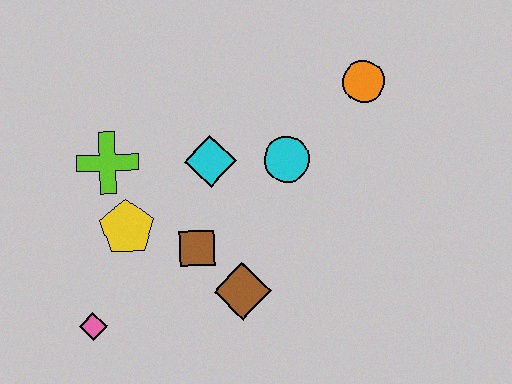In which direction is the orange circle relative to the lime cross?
The orange circle is to the right of the lime cross.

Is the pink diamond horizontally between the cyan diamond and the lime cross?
No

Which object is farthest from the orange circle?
The pink diamond is farthest from the orange circle.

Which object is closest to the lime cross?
The yellow pentagon is closest to the lime cross.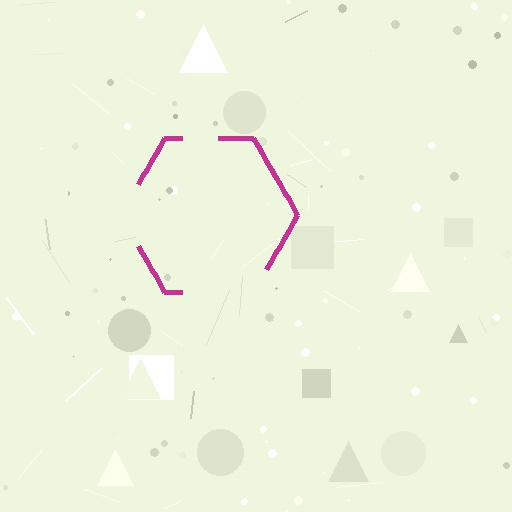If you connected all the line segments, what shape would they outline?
They would outline a hexagon.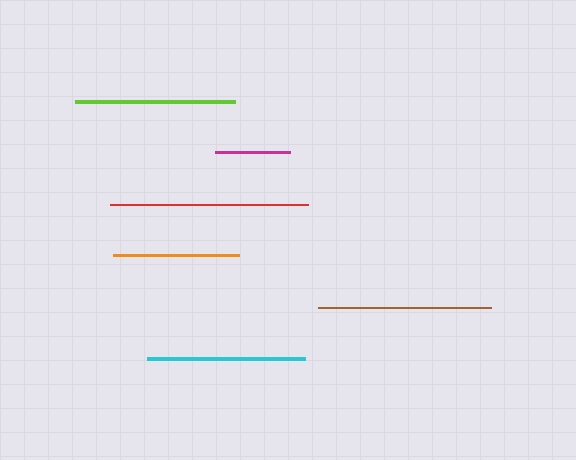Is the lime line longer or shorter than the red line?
The red line is longer than the lime line.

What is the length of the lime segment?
The lime segment is approximately 160 pixels long.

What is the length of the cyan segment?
The cyan segment is approximately 158 pixels long.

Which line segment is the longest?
The red line is the longest at approximately 198 pixels.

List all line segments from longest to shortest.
From longest to shortest: red, brown, lime, cyan, orange, magenta.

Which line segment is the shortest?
The magenta line is the shortest at approximately 75 pixels.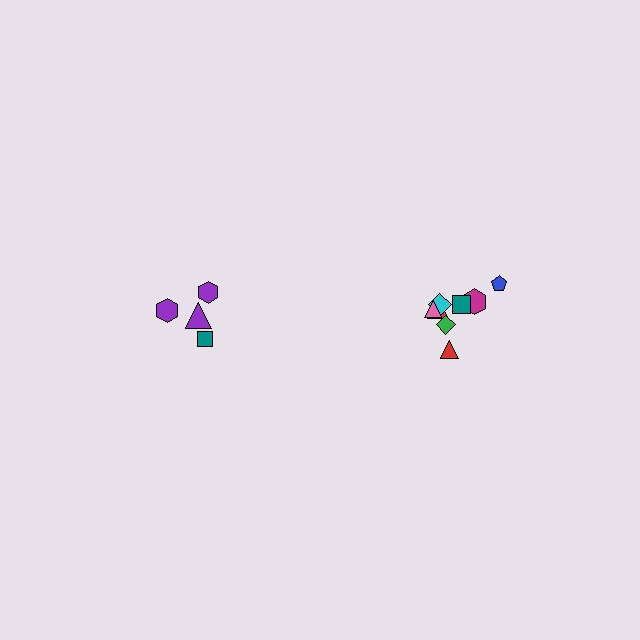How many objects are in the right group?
There are 8 objects.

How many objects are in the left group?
There are 4 objects.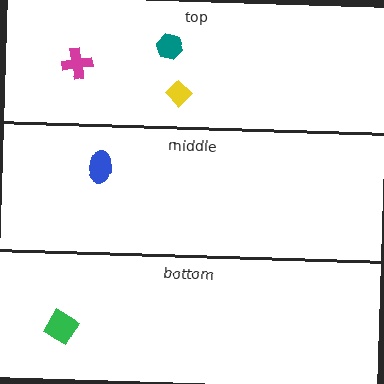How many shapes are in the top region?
3.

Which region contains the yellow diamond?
The top region.